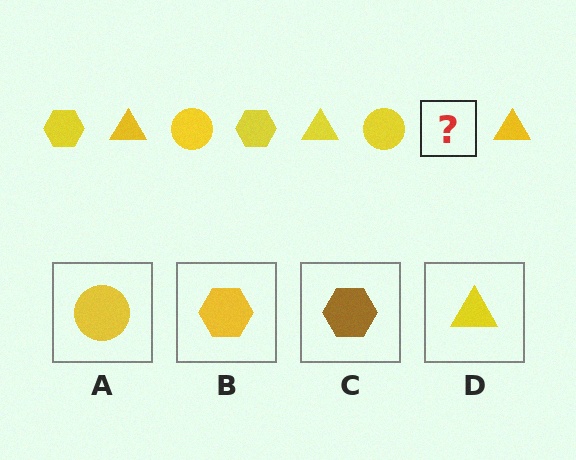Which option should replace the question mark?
Option B.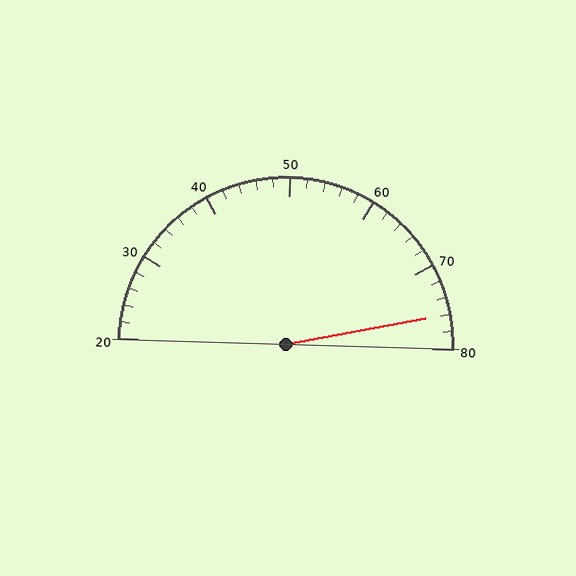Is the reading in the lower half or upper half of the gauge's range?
The reading is in the upper half of the range (20 to 80).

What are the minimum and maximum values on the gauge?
The gauge ranges from 20 to 80.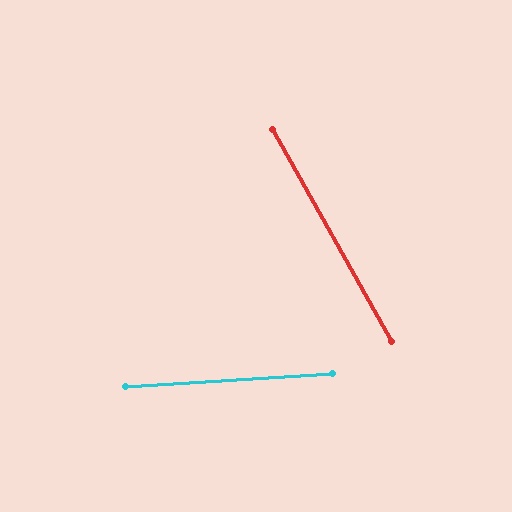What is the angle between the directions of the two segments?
Approximately 64 degrees.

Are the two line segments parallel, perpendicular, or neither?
Neither parallel nor perpendicular — they differ by about 64°.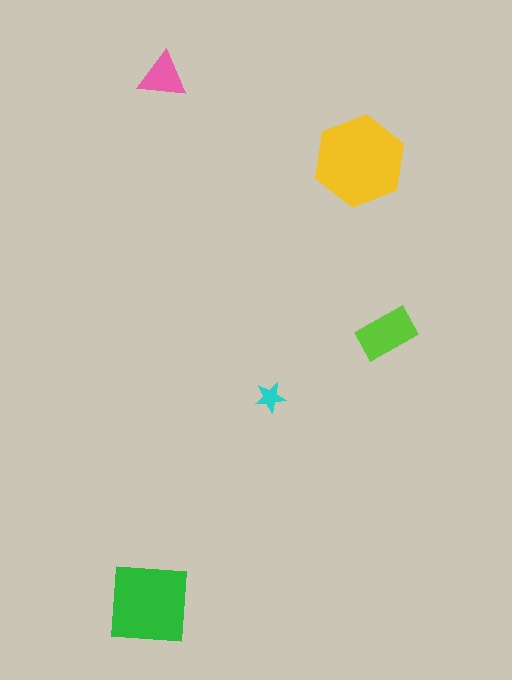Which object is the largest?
The yellow hexagon.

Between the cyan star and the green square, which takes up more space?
The green square.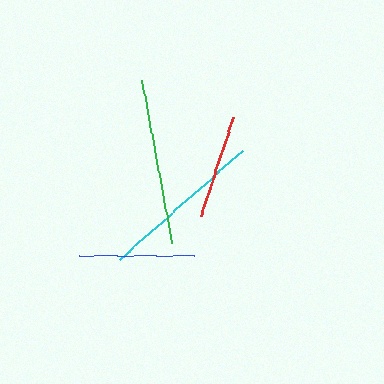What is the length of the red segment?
The red segment is approximately 104 pixels long.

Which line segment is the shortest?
The red line is the shortest at approximately 104 pixels.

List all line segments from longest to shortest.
From longest to shortest: green, cyan, blue, red.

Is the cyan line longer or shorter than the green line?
The green line is longer than the cyan line.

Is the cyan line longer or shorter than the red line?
The cyan line is longer than the red line.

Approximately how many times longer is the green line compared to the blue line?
The green line is approximately 1.4 times the length of the blue line.